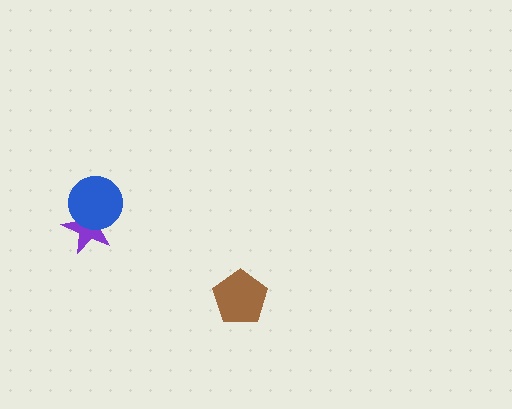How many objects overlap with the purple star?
1 object overlaps with the purple star.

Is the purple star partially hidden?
Yes, it is partially covered by another shape.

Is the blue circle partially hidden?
No, no other shape covers it.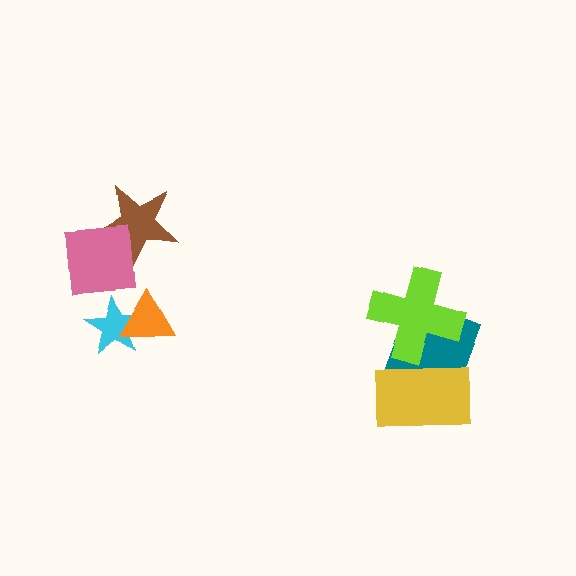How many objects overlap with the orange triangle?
1 object overlaps with the orange triangle.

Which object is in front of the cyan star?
The orange triangle is in front of the cyan star.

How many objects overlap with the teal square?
2 objects overlap with the teal square.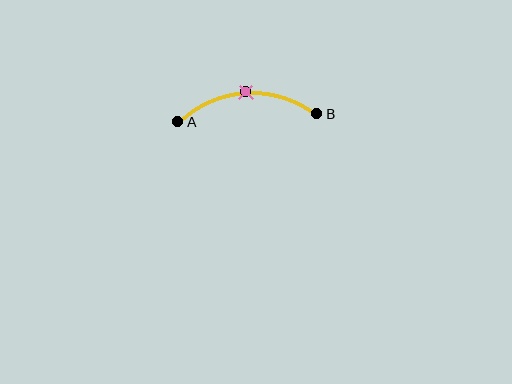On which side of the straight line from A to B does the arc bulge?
The arc bulges above the straight line connecting A and B.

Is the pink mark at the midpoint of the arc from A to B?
Yes. The pink mark lies on the arc at equal arc-length from both A and B — it is the arc midpoint.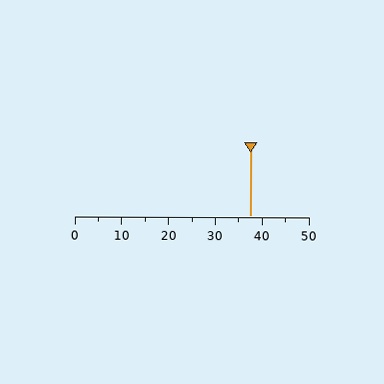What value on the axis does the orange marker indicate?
The marker indicates approximately 37.5.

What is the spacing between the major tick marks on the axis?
The major ticks are spaced 10 apart.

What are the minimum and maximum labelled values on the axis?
The axis runs from 0 to 50.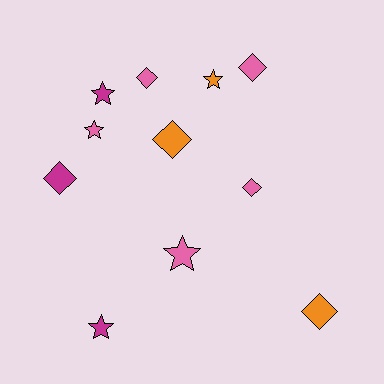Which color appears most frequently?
Pink, with 5 objects.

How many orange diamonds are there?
There are 2 orange diamonds.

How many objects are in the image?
There are 11 objects.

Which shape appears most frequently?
Diamond, with 6 objects.